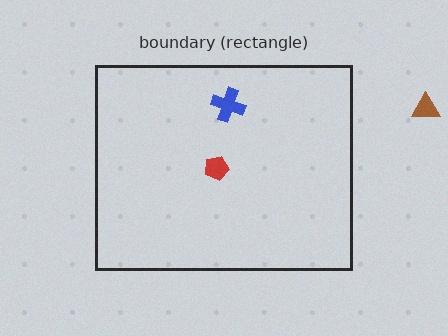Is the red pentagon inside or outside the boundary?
Inside.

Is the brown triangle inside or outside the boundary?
Outside.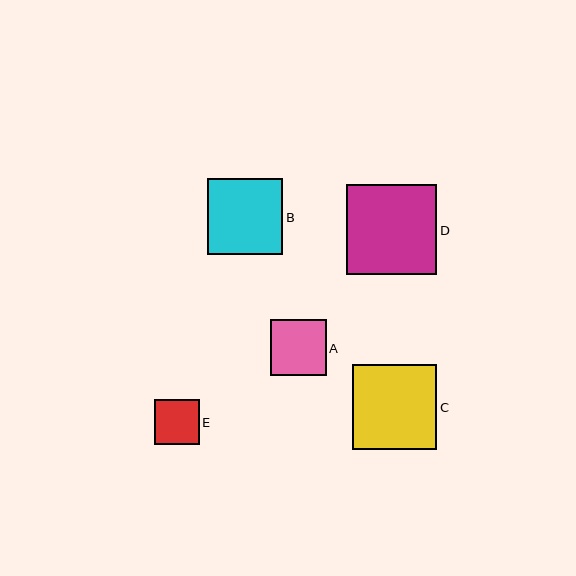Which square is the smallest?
Square E is the smallest with a size of approximately 45 pixels.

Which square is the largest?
Square D is the largest with a size of approximately 90 pixels.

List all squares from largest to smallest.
From largest to smallest: D, C, B, A, E.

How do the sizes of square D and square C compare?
Square D and square C are approximately the same size.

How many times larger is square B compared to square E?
Square B is approximately 1.7 times the size of square E.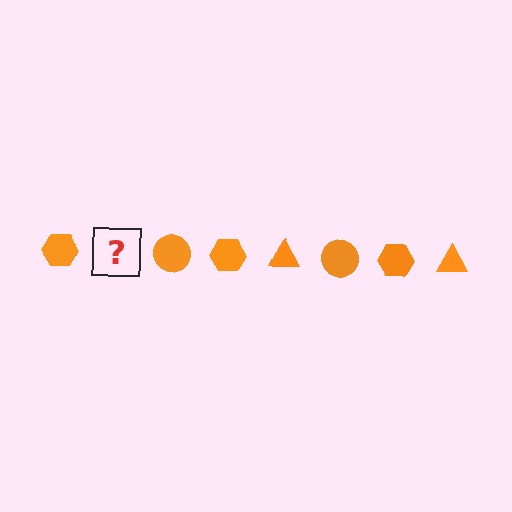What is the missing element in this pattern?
The missing element is an orange triangle.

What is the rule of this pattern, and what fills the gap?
The rule is that the pattern cycles through hexagon, triangle, circle shapes in orange. The gap should be filled with an orange triangle.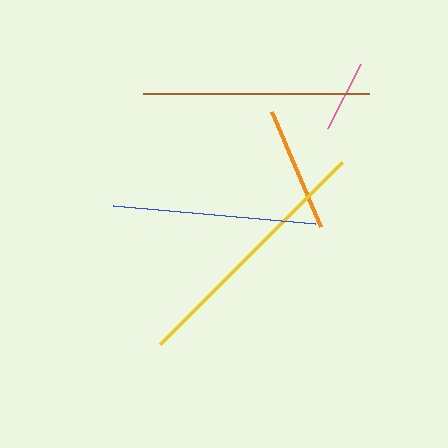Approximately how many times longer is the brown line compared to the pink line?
The brown line is approximately 3.2 times the length of the pink line.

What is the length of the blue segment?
The blue segment is approximately 203 pixels long.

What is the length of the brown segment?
The brown segment is approximately 226 pixels long.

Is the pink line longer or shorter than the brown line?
The brown line is longer than the pink line.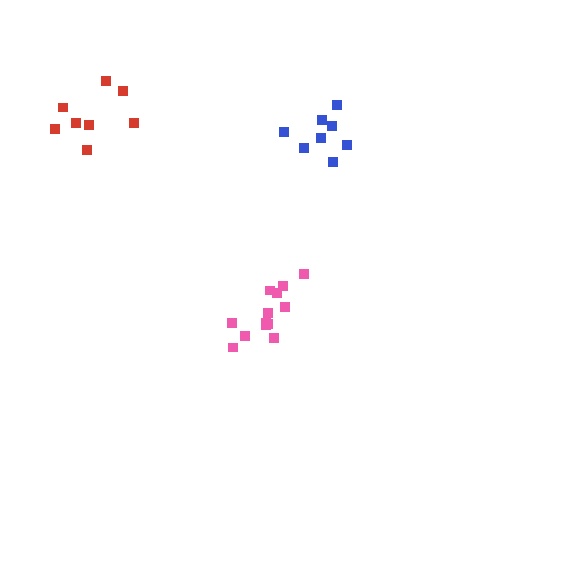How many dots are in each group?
Group 1: 8 dots, Group 2: 13 dots, Group 3: 8 dots (29 total).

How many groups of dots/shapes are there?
There are 3 groups.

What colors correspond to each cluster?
The clusters are colored: red, pink, blue.